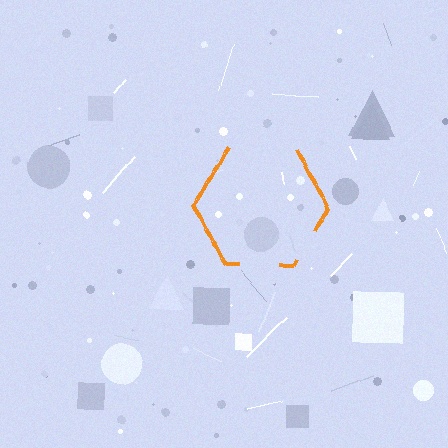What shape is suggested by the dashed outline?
The dashed outline suggests a hexagon.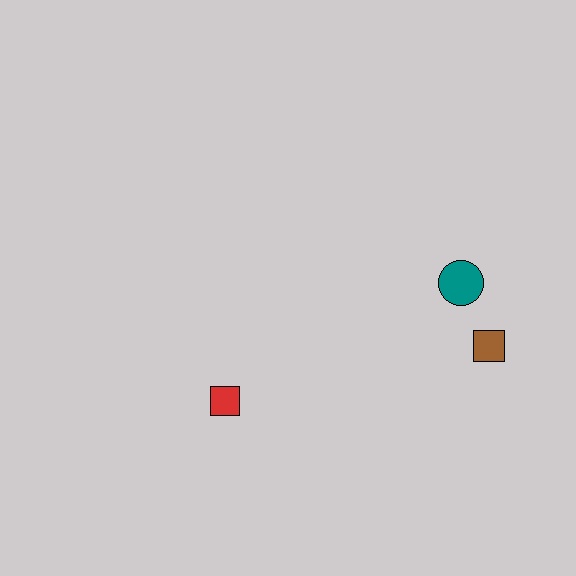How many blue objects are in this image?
There are no blue objects.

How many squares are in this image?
There are 2 squares.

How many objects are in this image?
There are 3 objects.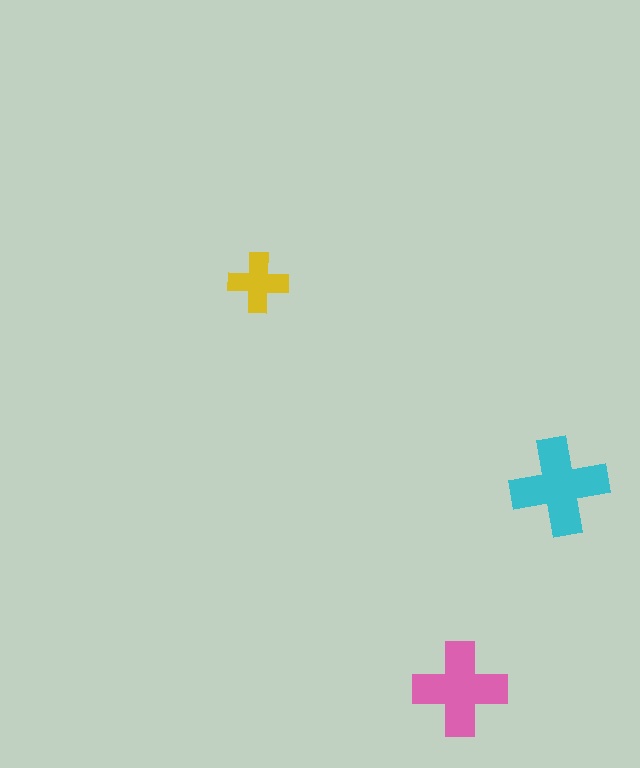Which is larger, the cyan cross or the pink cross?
The cyan one.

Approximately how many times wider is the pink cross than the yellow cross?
About 1.5 times wider.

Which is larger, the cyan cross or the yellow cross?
The cyan one.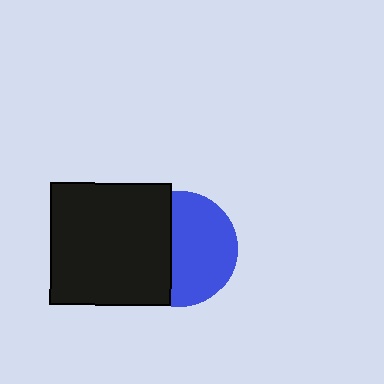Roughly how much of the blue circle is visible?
About half of it is visible (roughly 59%).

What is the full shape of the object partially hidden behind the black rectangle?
The partially hidden object is a blue circle.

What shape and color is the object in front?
The object in front is a black rectangle.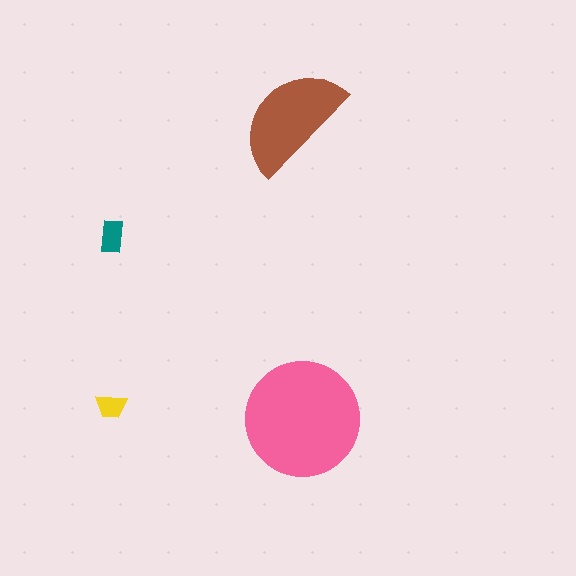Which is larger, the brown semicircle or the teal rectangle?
The brown semicircle.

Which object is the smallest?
The yellow trapezoid.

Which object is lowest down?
The pink circle is bottommost.